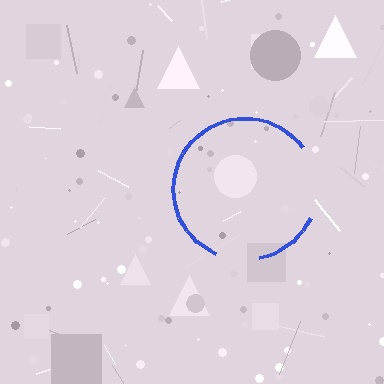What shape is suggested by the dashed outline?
The dashed outline suggests a circle.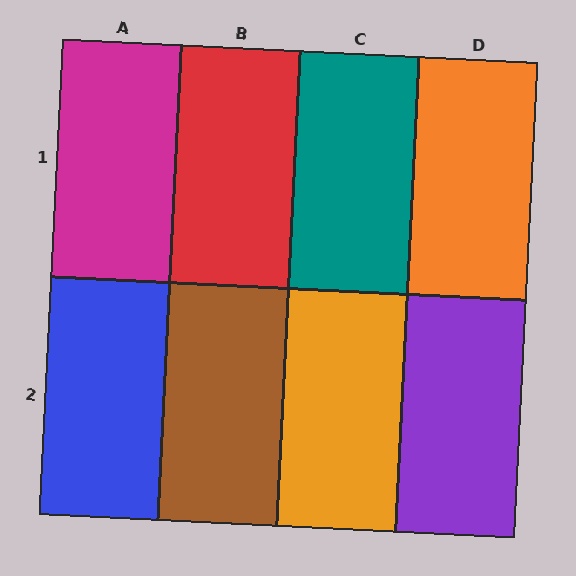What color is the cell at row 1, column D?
Orange.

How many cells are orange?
2 cells are orange.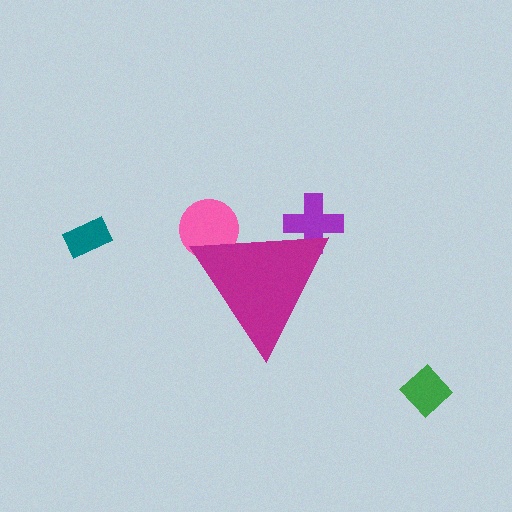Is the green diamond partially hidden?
No, the green diamond is fully visible.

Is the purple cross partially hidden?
Yes, the purple cross is partially hidden behind the magenta triangle.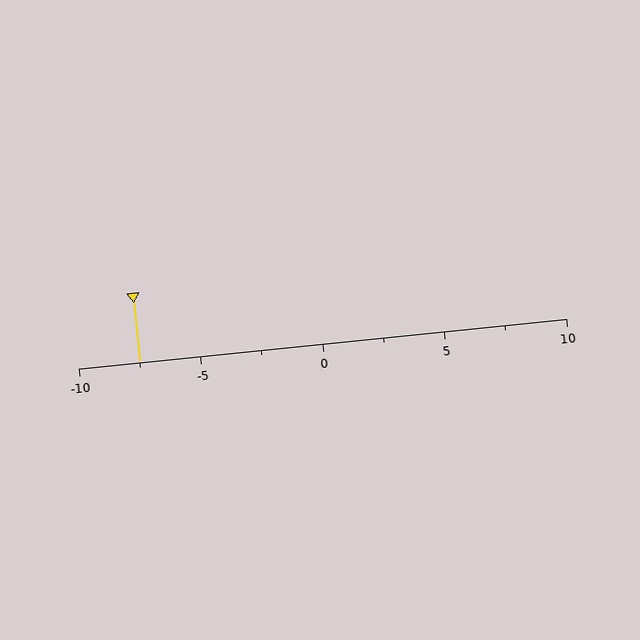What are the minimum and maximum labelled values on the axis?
The axis runs from -10 to 10.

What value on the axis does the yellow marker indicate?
The marker indicates approximately -7.5.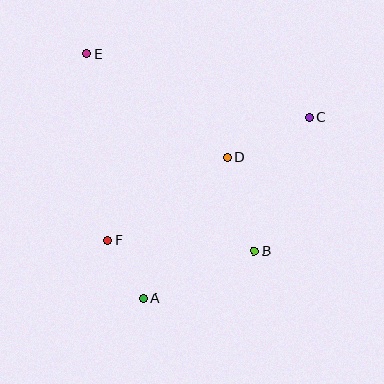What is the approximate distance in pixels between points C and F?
The distance between C and F is approximately 236 pixels.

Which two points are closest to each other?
Points A and F are closest to each other.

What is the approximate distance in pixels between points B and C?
The distance between B and C is approximately 144 pixels.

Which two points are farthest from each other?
Points B and E are farthest from each other.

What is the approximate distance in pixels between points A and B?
The distance between A and B is approximately 120 pixels.